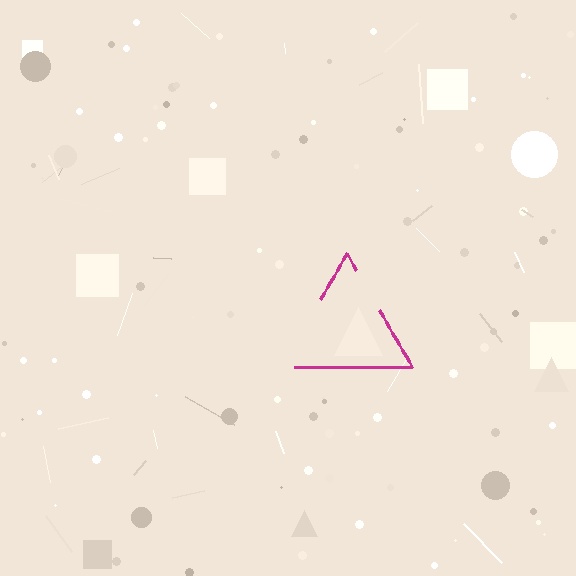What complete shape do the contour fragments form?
The contour fragments form a triangle.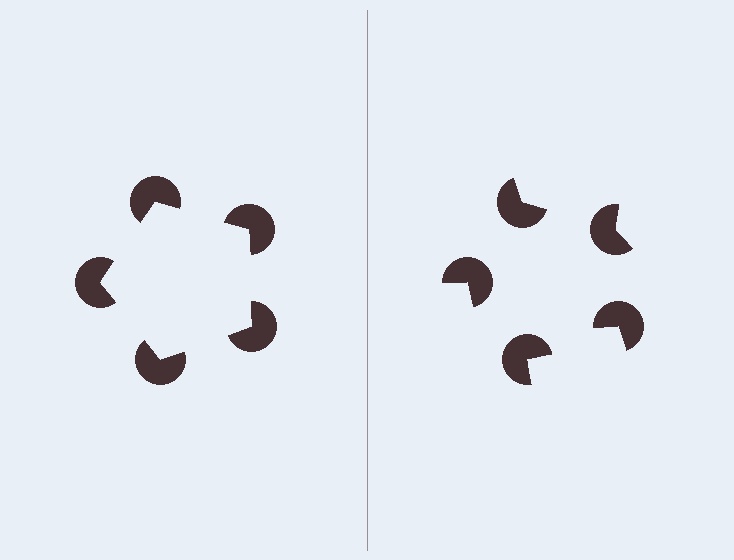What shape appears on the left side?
An illusory pentagon.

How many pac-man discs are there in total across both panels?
10 — 5 on each side.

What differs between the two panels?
The pac-man discs are positioned identically on both sides; only the wedge orientations differ. On the left they align to a pentagon; on the right they are misaligned.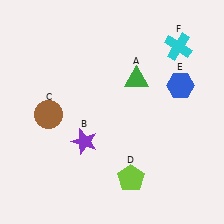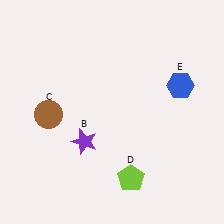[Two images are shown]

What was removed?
The cyan cross (F), the green triangle (A) were removed in Image 2.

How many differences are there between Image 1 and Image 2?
There are 2 differences between the two images.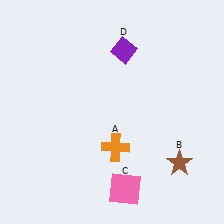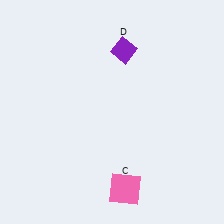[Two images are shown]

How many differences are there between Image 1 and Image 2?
There are 2 differences between the two images.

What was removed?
The brown star (B), the orange cross (A) were removed in Image 2.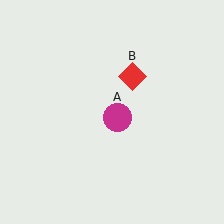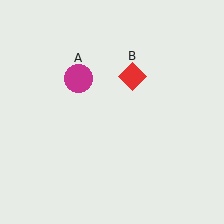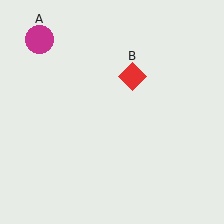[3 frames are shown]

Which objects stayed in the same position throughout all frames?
Red diamond (object B) remained stationary.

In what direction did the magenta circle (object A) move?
The magenta circle (object A) moved up and to the left.